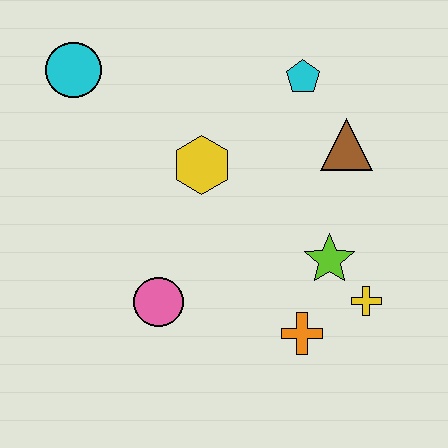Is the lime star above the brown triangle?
No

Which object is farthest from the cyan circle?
The yellow cross is farthest from the cyan circle.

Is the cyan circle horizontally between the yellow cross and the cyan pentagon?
No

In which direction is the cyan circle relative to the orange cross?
The cyan circle is above the orange cross.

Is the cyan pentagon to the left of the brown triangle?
Yes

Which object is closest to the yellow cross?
The lime star is closest to the yellow cross.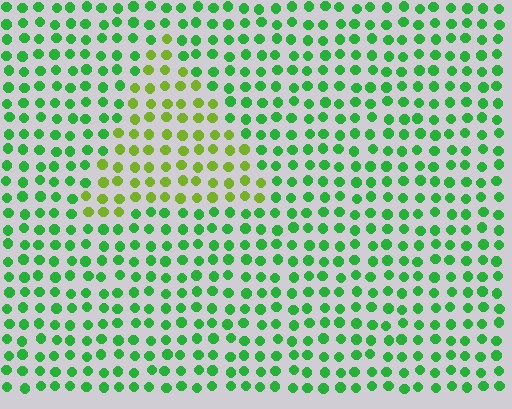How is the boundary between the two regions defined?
The boundary is defined purely by a slight shift in hue (about 41 degrees). Spacing, size, and orientation are identical on both sides.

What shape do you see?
I see a triangle.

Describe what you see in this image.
The image is filled with small green elements in a uniform arrangement. A triangle-shaped region is visible where the elements are tinted to a slightly different hue, forming a subtle color boundary.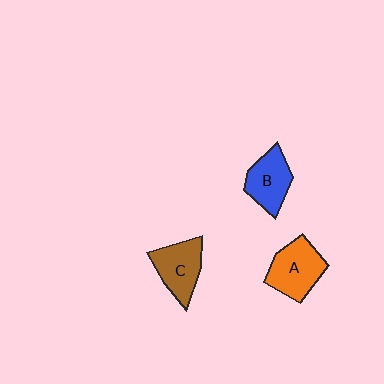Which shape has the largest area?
Shape A (orange).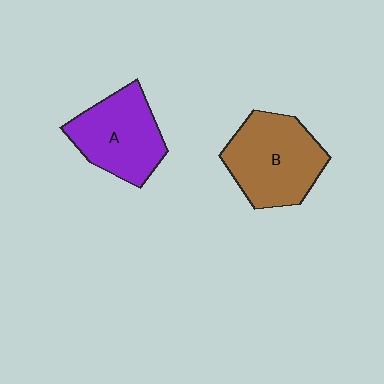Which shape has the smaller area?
Shape A (purple).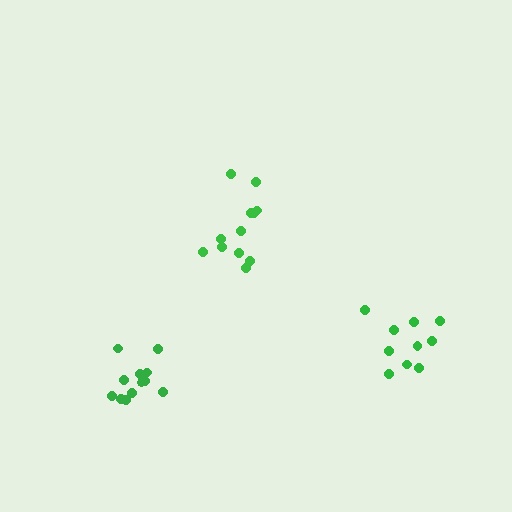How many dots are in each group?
Group 1: 12 dots, Group 2: 12 dots, Group 3: 10 dots (34 total).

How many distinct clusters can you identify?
There are 3 distinct clusters.